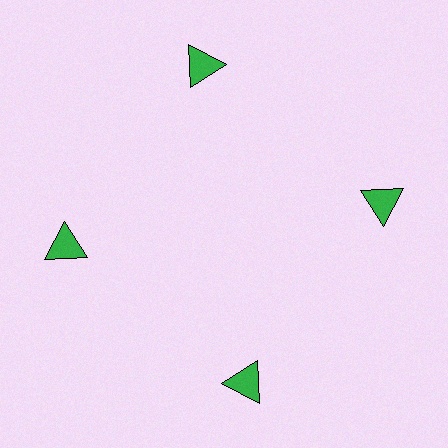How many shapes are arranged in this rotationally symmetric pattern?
There are 4 shapes, arranged in 4 groups of 1.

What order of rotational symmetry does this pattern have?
This pattern has 4-fold rotational symmetry.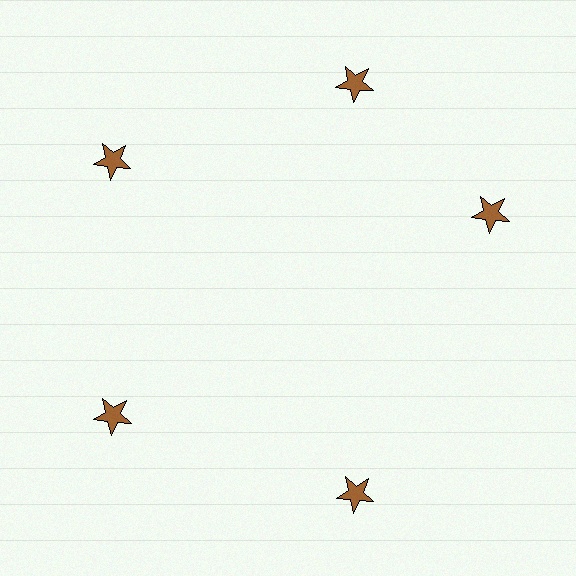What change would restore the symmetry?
The symmetry would be restored by rotating it back into even spacing with its neighbors so that all 5 stars sit at equal angles and equal distance from the center.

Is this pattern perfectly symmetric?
No. The 5 brown stars are arranged in a ring, but one element near the 3 o'clock position is rotated out of alignment along the ring, breaking the 5-fold rotational symmetry.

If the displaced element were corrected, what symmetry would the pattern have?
It would have 5-fold rotational symmetry — the pattern would map onto itself every 72 degrees.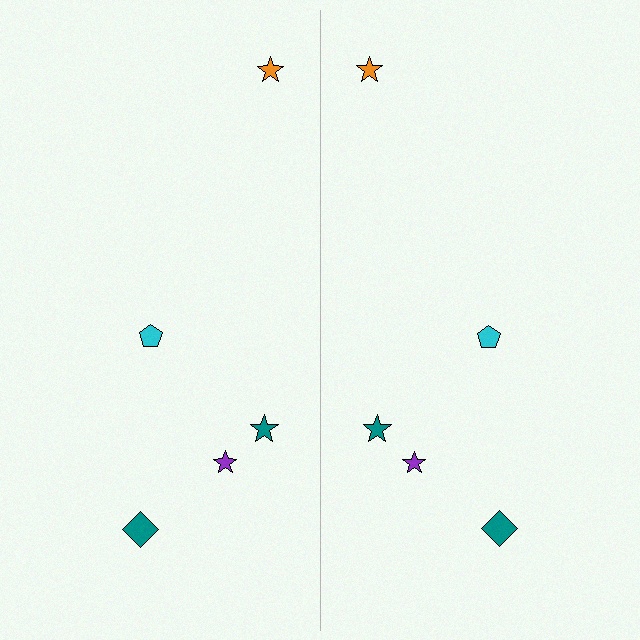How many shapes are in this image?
There are 10 shapes in this image.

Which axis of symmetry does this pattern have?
The pattern has a vertical axis of symmetry running through the center of the image.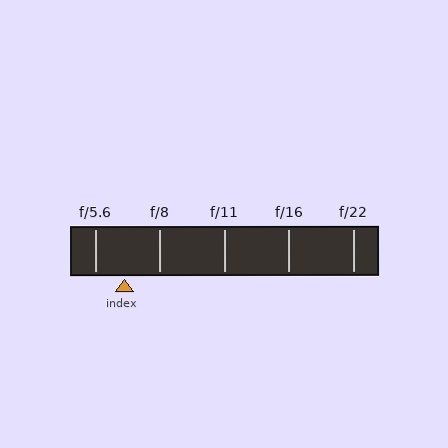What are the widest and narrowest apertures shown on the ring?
The widest aperture shown is f/5.6 and the narrowest is f/22.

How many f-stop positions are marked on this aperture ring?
There are 5 f-stop positions marked.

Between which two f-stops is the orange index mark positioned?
The index mark is between f/5.6 and f/8.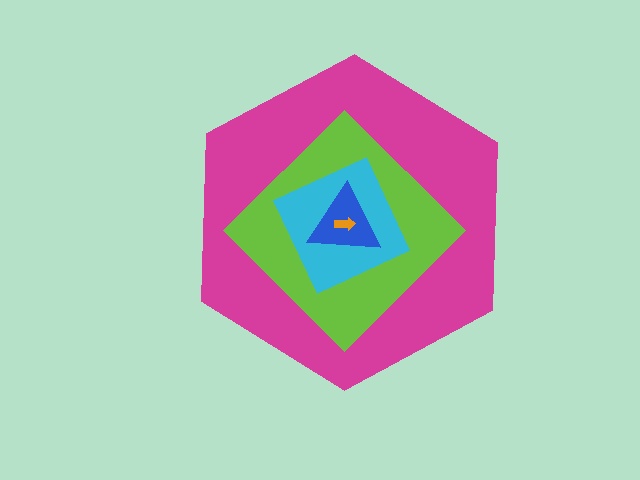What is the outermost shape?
The magenta hexagon.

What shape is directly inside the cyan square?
The blue triangle.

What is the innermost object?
The orange arrow.